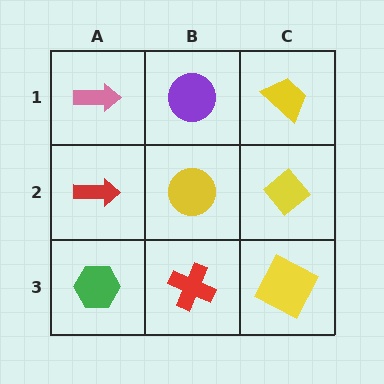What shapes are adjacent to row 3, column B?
A yellow circle (row 2, column B), a green hexagon (row 3, column A), a yellow square (row 3, column C).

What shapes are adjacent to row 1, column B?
A yellow circle (row 2, column B), a pink arrow (row 1, column A), a yellow trapezoid (row 1, column C).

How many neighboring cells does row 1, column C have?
2.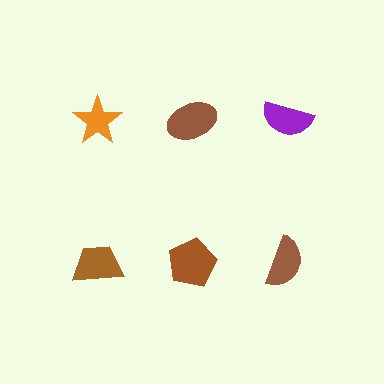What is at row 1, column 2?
A brown ellipse.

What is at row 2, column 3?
A brown semicircle.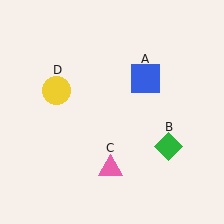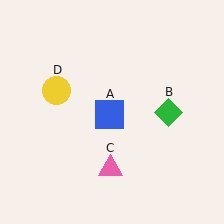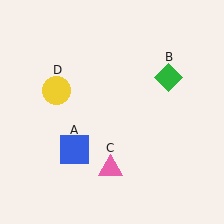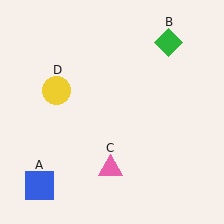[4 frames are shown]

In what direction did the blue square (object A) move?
The blue square (object A) moved down and to the left.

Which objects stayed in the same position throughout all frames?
Pink triangle (object C) and yellow circle (object D) remained stationary.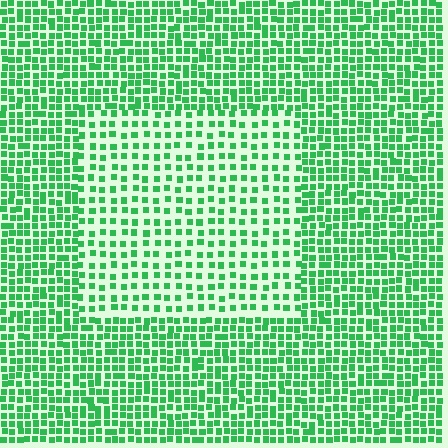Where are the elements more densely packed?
The elements are more densely packed outside the rectangle boundary.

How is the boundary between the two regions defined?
The boundary is defined by a change in element density (approximately 1.9x ratio). All elements are the same color, size, and shape.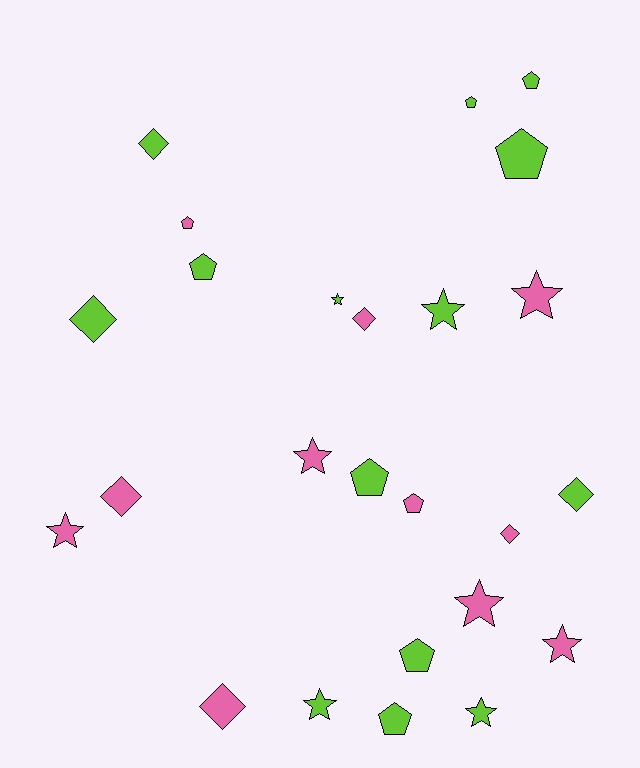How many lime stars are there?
There are 4 lime stars.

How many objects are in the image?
There are 25 objects.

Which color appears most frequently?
Lime, with 14 objects.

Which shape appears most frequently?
Star, with 9 objects.